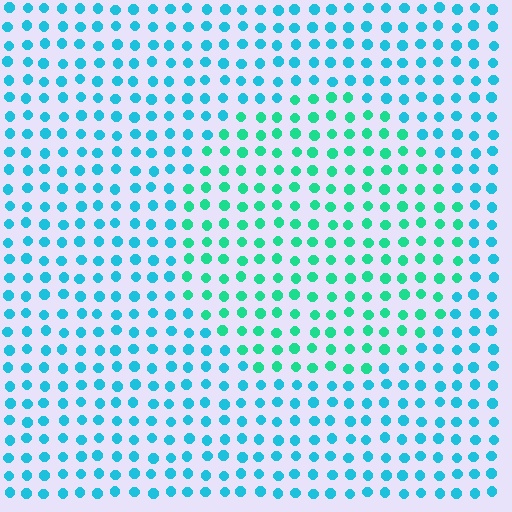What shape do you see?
I see a circle.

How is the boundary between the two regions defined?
The boundary is defined purely by a slight shift in hue (about 33 degrees). Spacing, size, and orientation are identical on both sides.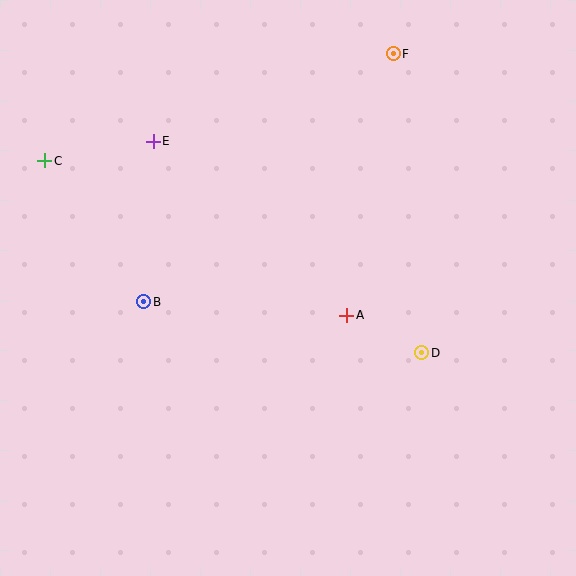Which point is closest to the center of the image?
Point A at (347, 315) is closest to the center.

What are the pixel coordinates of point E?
Point E is at (153, 141).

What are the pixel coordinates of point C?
Point C is at (45, 161).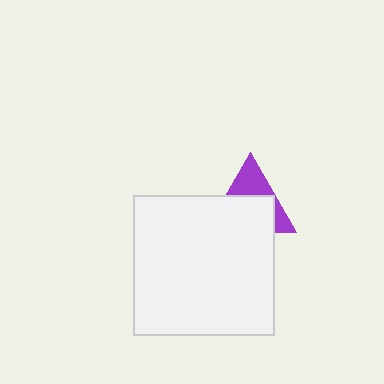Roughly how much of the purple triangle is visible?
A small part of it is visible (roughly 40%).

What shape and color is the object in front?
The object in front is a white square.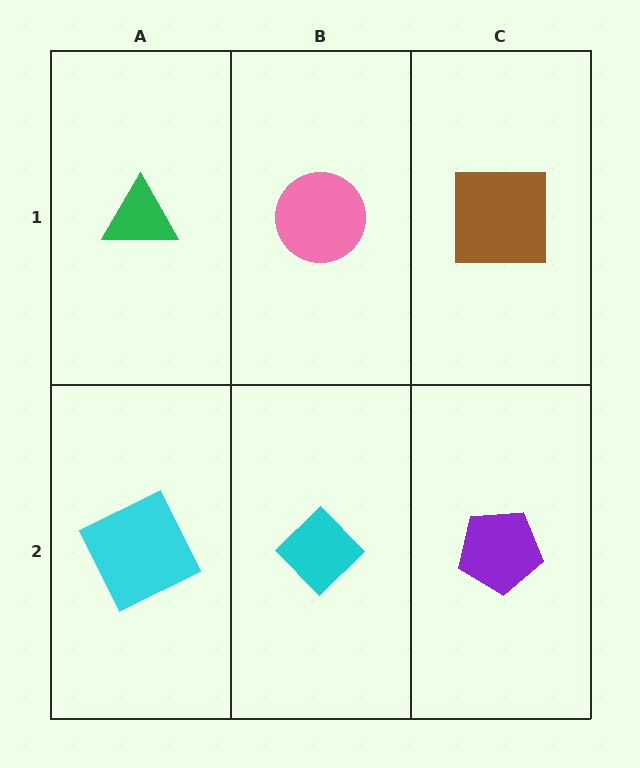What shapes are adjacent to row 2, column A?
A green triangle (row 1, column A), a cyan diamond (row 2, column B).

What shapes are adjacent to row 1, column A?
A cyan square (row 2, column A), a pink circle (row 1, column B).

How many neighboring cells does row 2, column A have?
2.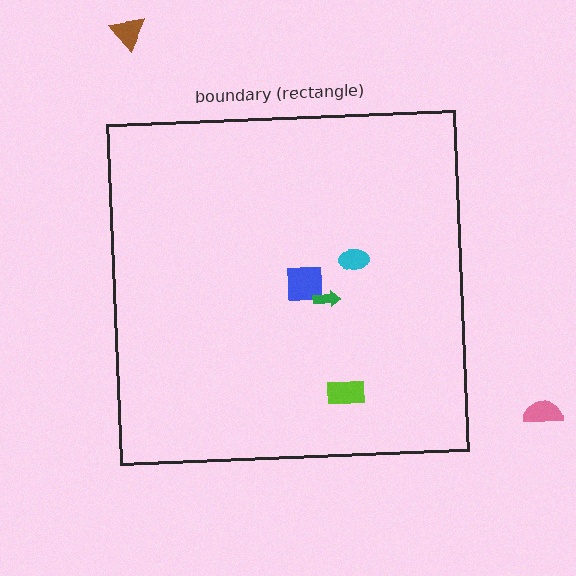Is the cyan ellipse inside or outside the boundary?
Inside.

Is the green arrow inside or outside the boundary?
Inside.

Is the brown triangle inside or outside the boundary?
Outside.